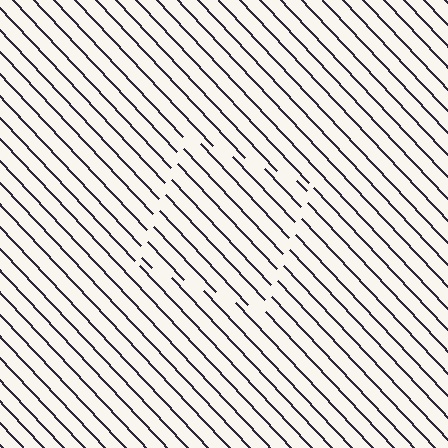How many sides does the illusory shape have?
4 sides — the line-ends trace a square.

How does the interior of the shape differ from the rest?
The interior of the shape contains the same grating, shifted by half a period — the contour is defined by the phase discontinuity where line-ends from the inner and outer gratings abut.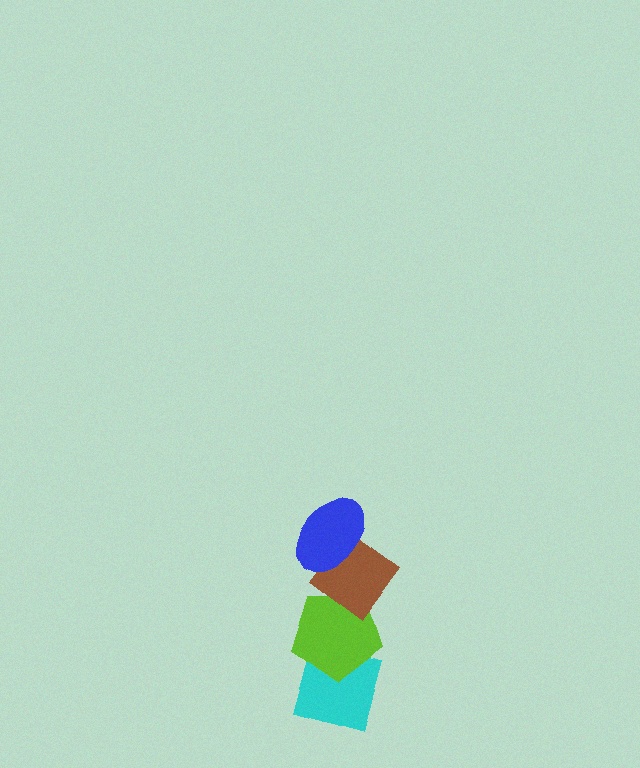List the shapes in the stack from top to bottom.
From top to bottom: the blue ellipse, the brown diamond, the lime pentagon, the cyan diamond.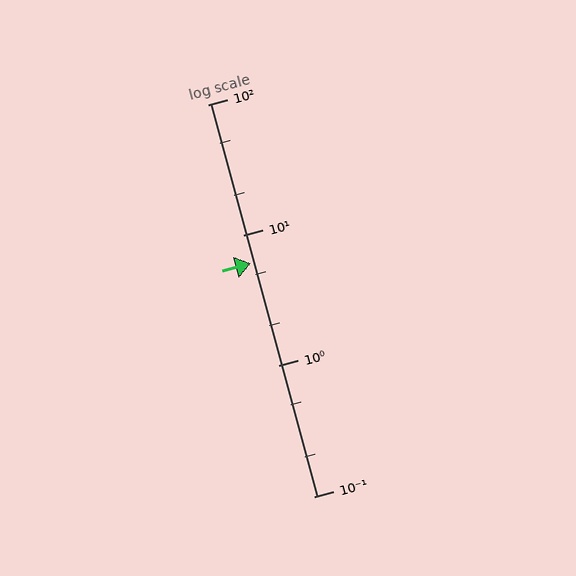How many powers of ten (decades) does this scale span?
The scale spans 3 decades, from 0.1 to 100.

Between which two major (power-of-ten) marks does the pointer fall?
The pointer is between 1 and 10.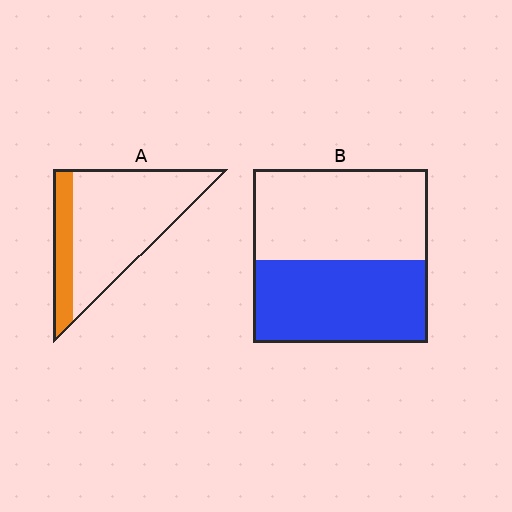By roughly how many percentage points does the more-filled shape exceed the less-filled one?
By roughly 25 percentage points (B over A).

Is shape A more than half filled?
No.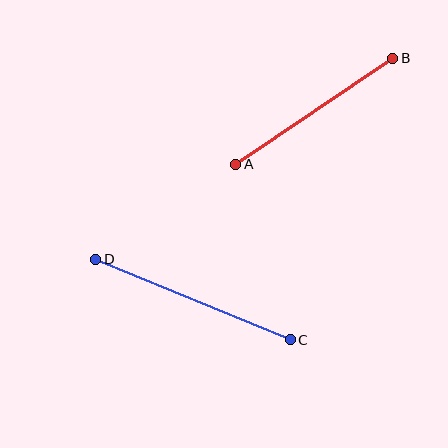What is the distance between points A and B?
The distance is approximately 189 pixels.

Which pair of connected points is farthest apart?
Points C and D are farthest apart.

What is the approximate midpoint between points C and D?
The midpoint is at approximately (193, 300) pixels.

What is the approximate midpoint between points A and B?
The midpoint is at approximately (314, 111) pixels.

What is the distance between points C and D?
The distance is approximately 211 pixels.